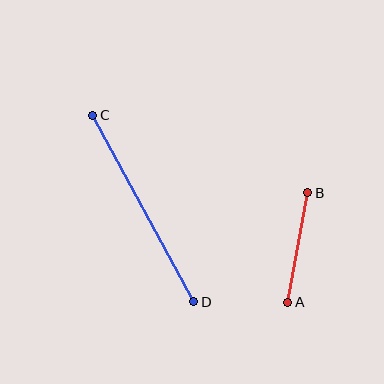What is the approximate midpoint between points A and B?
The midpoint is at approximately (298, 247) pixels.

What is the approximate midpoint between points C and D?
The midpoint is at approximately (143, 209) pixels.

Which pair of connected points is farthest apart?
Points C and D are farthest apart.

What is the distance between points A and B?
The distance is approximately 111 pixels.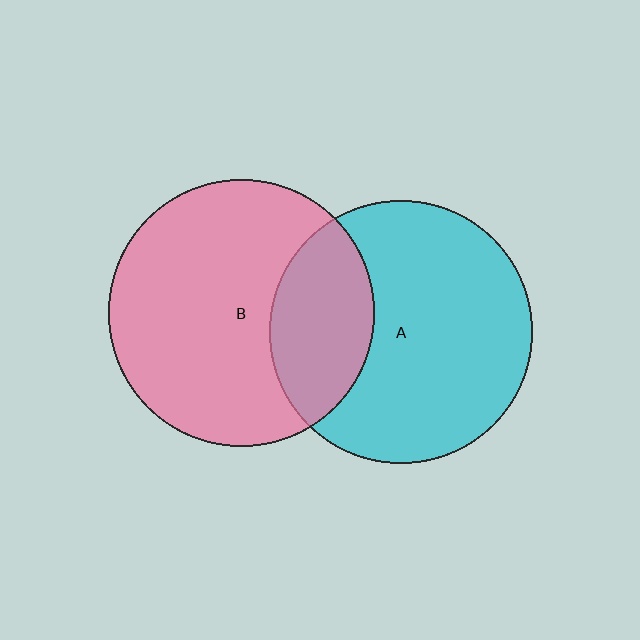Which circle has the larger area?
Circle B (pink).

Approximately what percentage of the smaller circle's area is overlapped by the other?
Approximately 30%.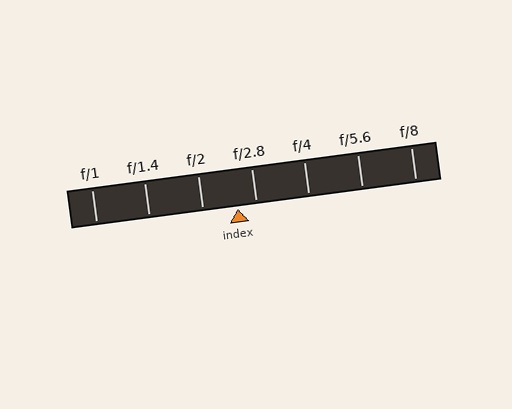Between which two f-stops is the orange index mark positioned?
The index mark is between f/2 and f/2.8.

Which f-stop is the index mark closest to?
The index mark is closest to f/2.8.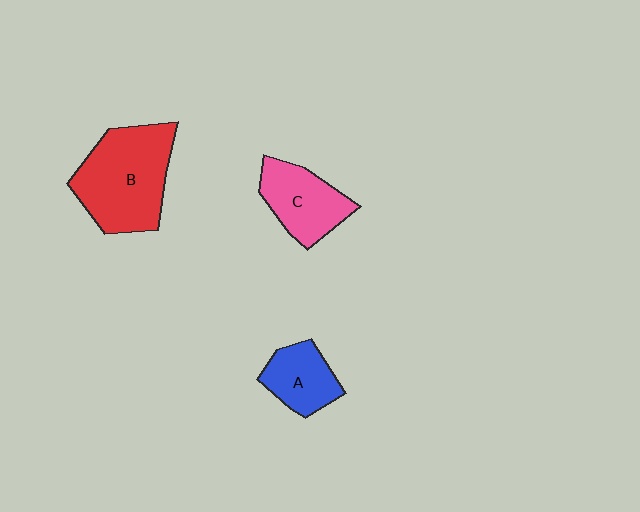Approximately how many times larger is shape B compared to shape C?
Approximately 1.6 times.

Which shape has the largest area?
Shape B (red).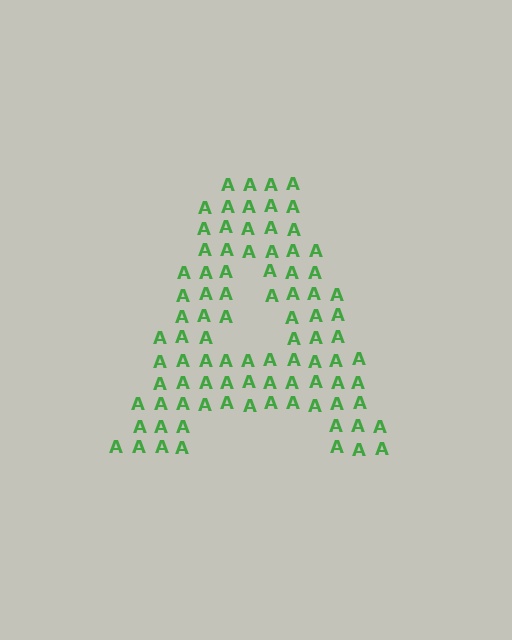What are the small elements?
The small elements are letter A's.